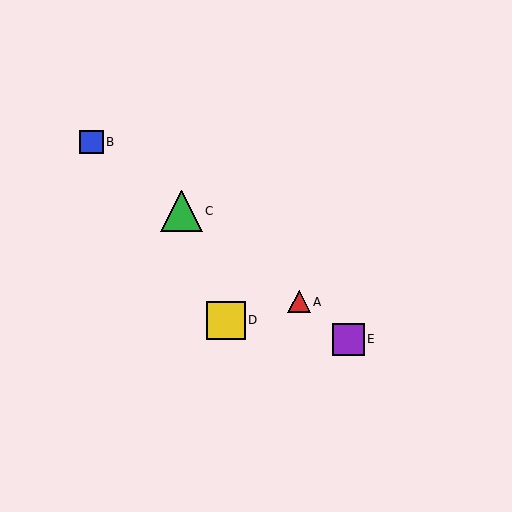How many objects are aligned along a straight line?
4 objects (A, B, C, E) are aligned along a straight line.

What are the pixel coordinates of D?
Object D is at (226, 320).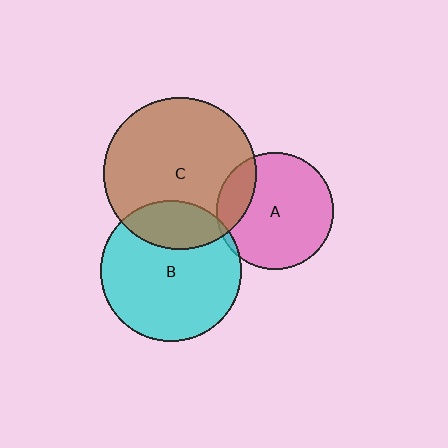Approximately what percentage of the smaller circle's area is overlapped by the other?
Approximately 5%.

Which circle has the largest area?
Circle C (brown).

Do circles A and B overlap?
Yes.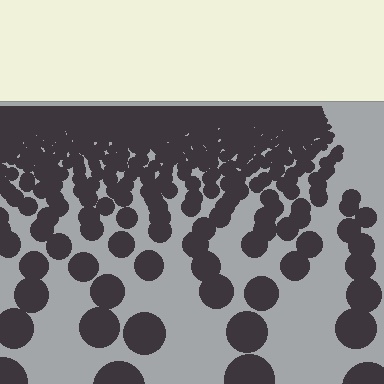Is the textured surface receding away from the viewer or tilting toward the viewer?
The surface is receding away from the viewer. Texture elements get smaller and denser toward the top.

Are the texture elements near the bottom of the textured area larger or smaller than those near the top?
Larger. Near the bottom, elements are closer to the viewer and appear at a bigger on-screen size.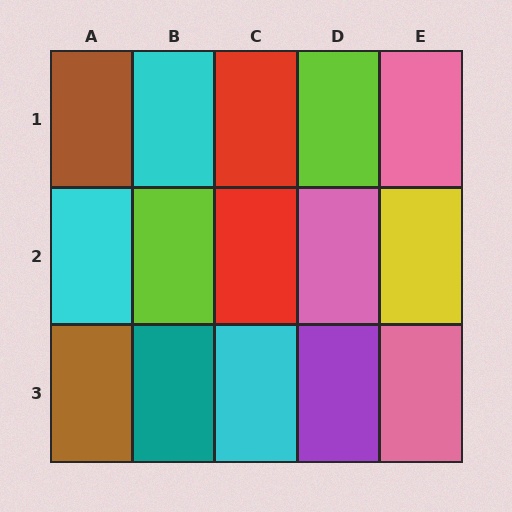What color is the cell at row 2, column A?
Cyan.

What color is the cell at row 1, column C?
Red.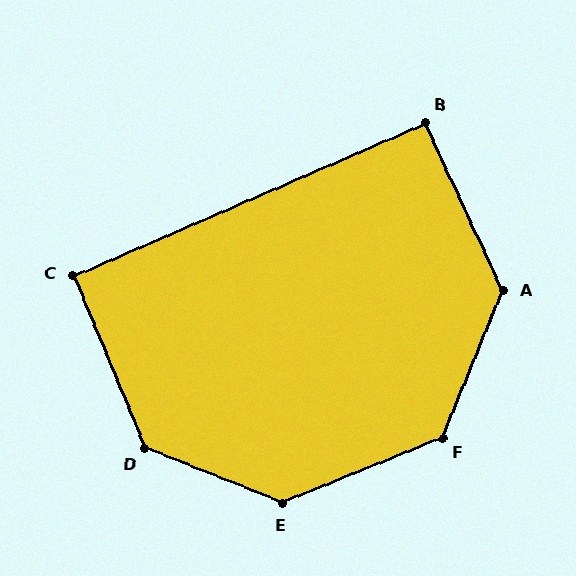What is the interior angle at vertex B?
Approximately 91 degrees (approximately right).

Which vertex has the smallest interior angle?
C, at approximately 91 degrees.